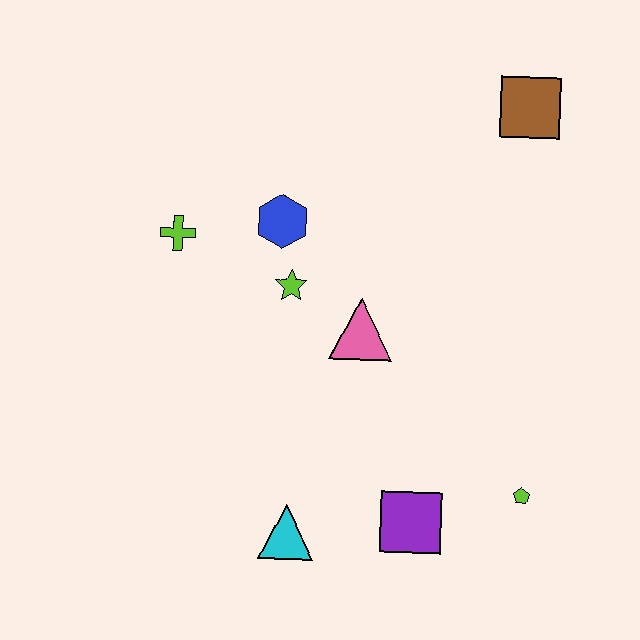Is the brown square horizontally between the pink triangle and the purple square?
No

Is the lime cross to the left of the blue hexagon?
Yes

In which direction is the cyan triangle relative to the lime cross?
The cyan triangle is below the lime cross.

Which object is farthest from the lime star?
The lime pentagon is farthest from the lime star.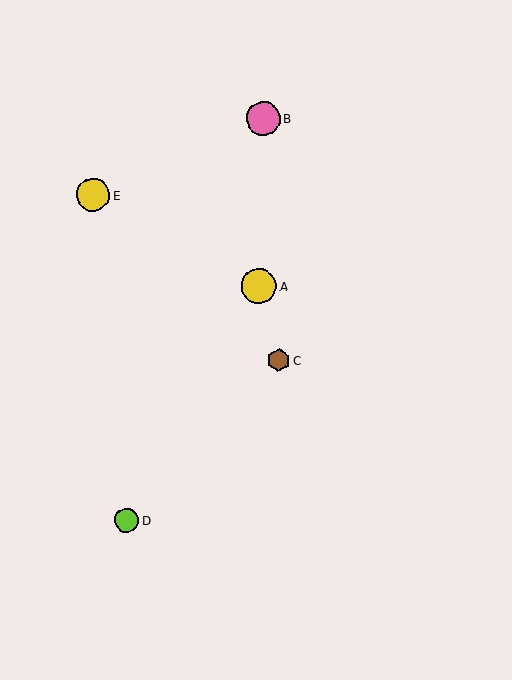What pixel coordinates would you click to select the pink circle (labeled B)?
Click at (263, 118) to select the pink circle B.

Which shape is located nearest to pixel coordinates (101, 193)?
The yellow circle (labeled E) at (93, 195) is nearest to that location.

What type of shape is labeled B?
Shape B is a pink circle.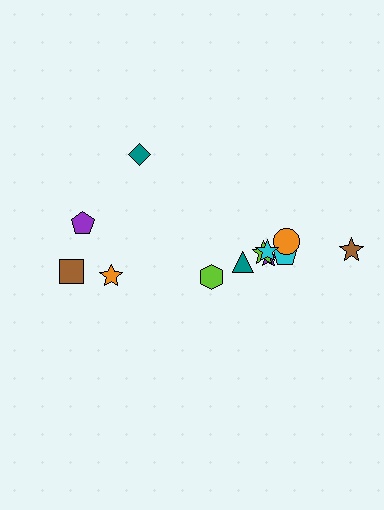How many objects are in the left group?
There are 4 objects.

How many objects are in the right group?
There are 8 objects.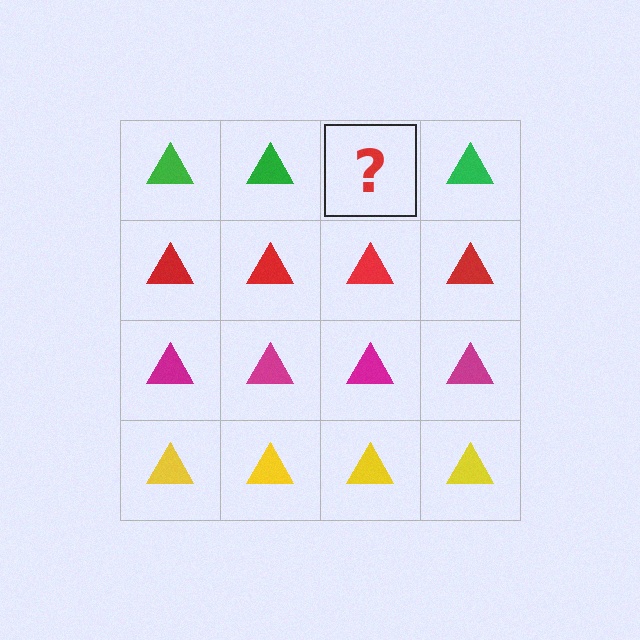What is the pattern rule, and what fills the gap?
The rule is that each row has a consistent color. The gap should be filled with a green triangle.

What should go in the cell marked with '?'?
The missing cell should contain a green triangle.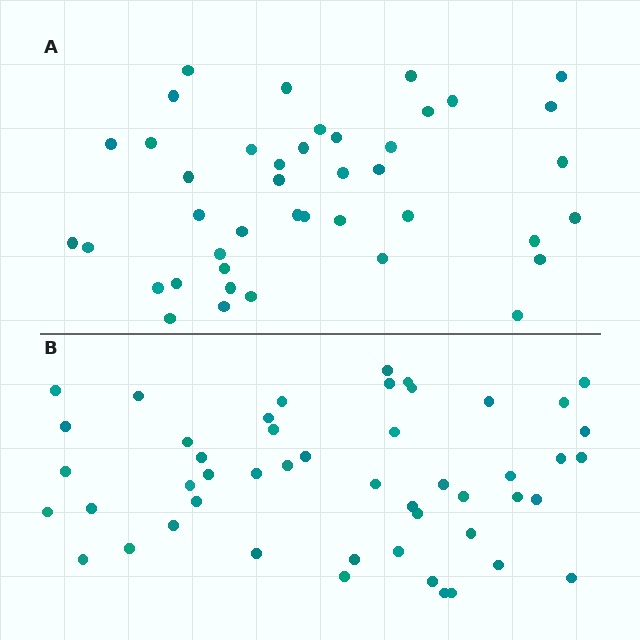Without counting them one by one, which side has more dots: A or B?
Region B (the bottom region) has more dots.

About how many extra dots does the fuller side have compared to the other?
Region B has roughly 8 or so more dots than region A.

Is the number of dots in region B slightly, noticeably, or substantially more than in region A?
Region B has only slightly more — the two regions are fairly close. The ratio is roughly 1.2 to 1.